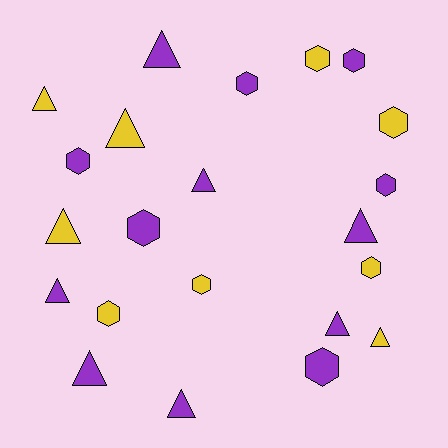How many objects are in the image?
There are 22 objects.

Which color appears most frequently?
Purple, with 13 objects.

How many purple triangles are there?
There are 7 purple triangles.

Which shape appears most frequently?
Triangle, with 11 objects.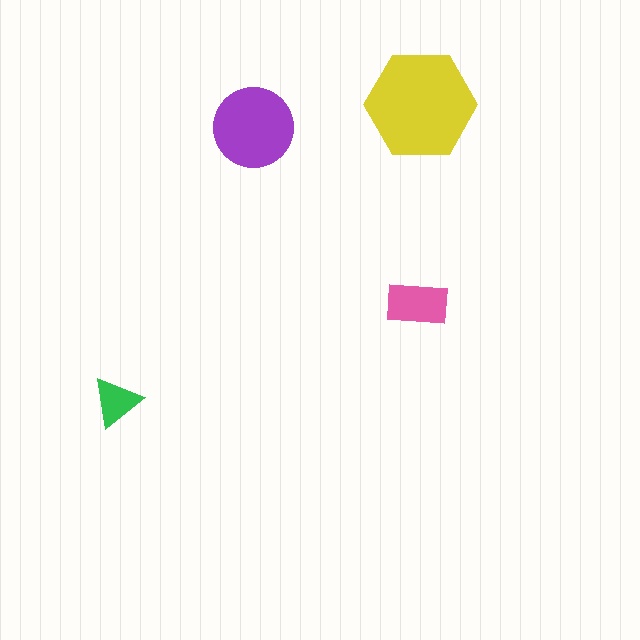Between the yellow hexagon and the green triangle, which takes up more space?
The yellow hexagon.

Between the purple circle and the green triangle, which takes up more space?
The purple circle.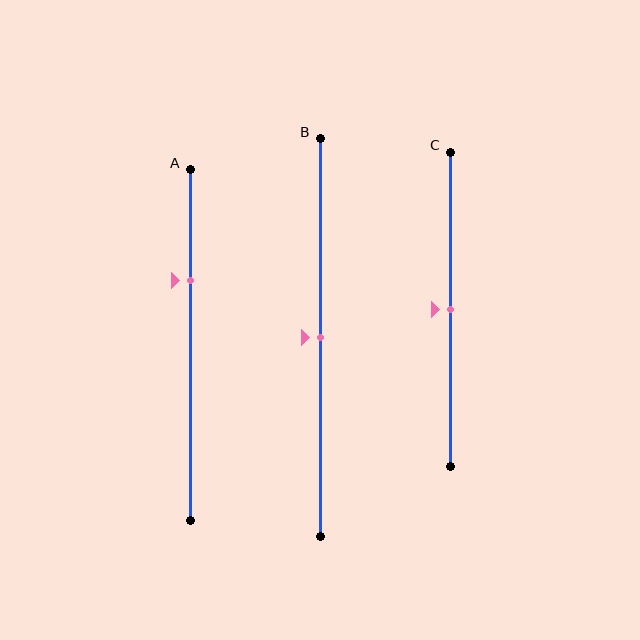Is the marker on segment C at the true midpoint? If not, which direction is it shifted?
Yes, the marker on segment C is at the true midpoint.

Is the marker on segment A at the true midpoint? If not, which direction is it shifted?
No, the marker on segment A is shifted upward by about 19% of the segment length.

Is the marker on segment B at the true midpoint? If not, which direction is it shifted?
Yes, the marker on segment B is at the true midpoint.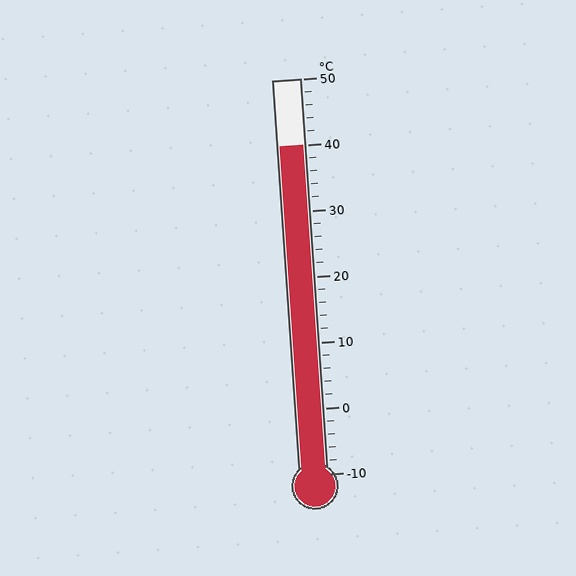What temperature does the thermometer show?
The thermometer shows approximately 40°C.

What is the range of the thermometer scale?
The thermometer scale ranges from -10°C to 50°C.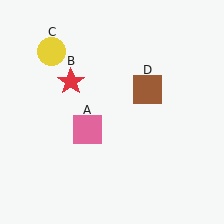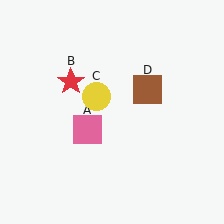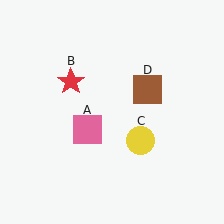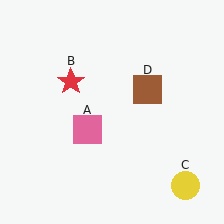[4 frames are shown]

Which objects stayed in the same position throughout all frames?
Pink square (object A) and red star (object B) and brown square (object D) remained stationary.